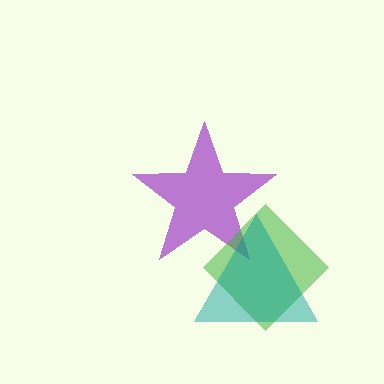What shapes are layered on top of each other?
The layered shapes are: a purple star, a green diamond, a teal triangle.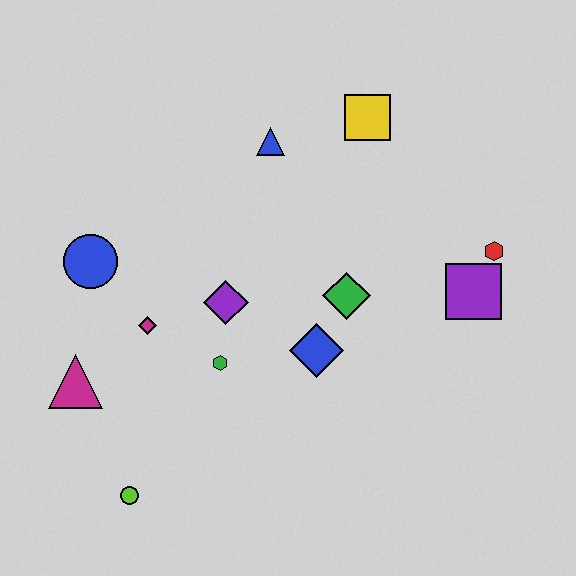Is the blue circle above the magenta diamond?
Yes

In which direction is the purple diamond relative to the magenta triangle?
The purple diamond is to the right of the magenta triangle.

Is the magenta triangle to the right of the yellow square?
No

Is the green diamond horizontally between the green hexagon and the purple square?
Yes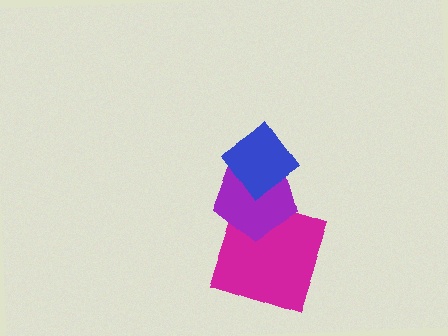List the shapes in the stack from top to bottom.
From top to bottom: the blue diamond, the purple pentagon, the magenta square.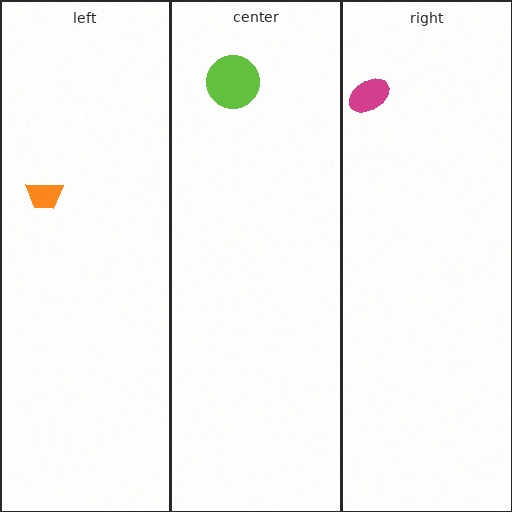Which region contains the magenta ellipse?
The right region.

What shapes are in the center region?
The lime circle.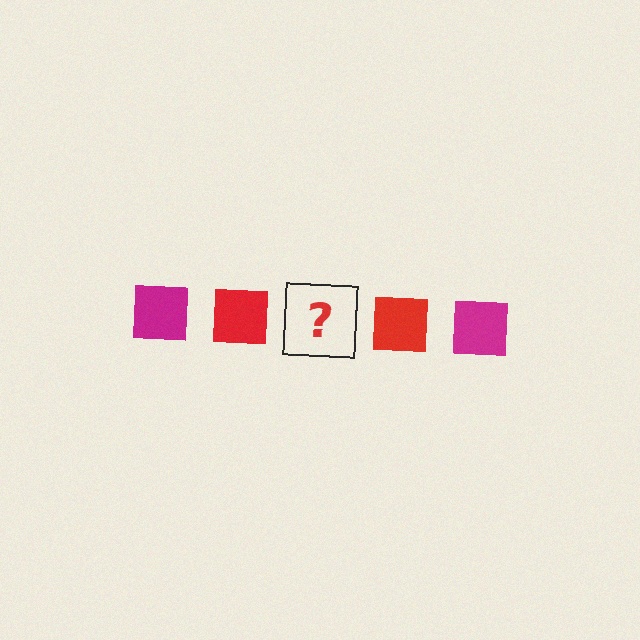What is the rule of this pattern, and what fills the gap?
The rule is that the pattern cycles through magenta, red squares. The gap should be filled with a magenta square.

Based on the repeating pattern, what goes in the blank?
The blank should be a magenta square.